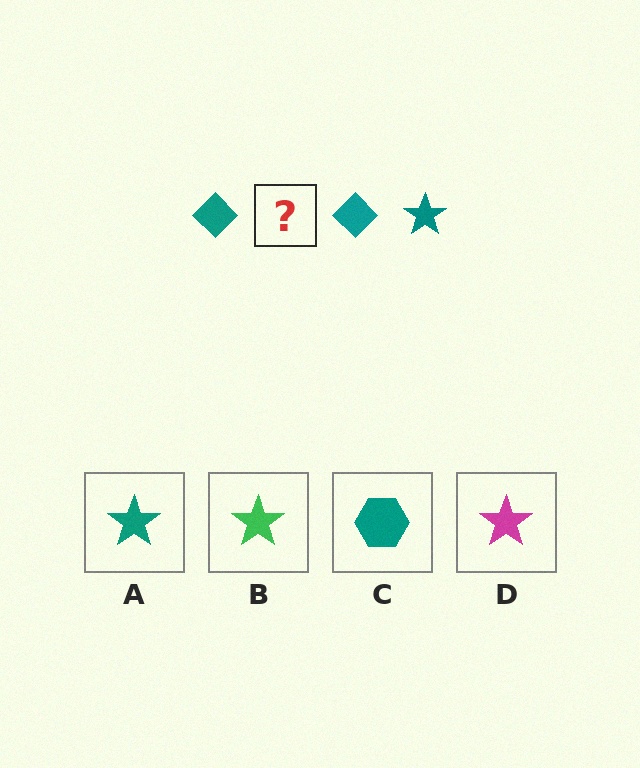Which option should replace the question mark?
Option A.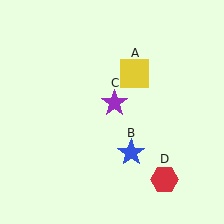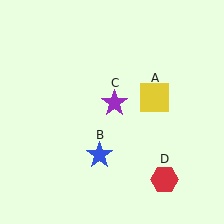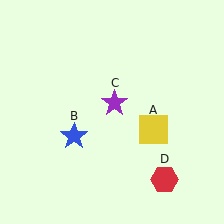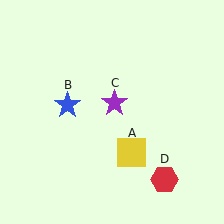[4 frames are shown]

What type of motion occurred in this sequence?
The yellow square (object A), blue star (object B) rotated clockwise around the center of the scene.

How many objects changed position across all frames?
2 objects changed position: yellow square (object A), blue star (object B).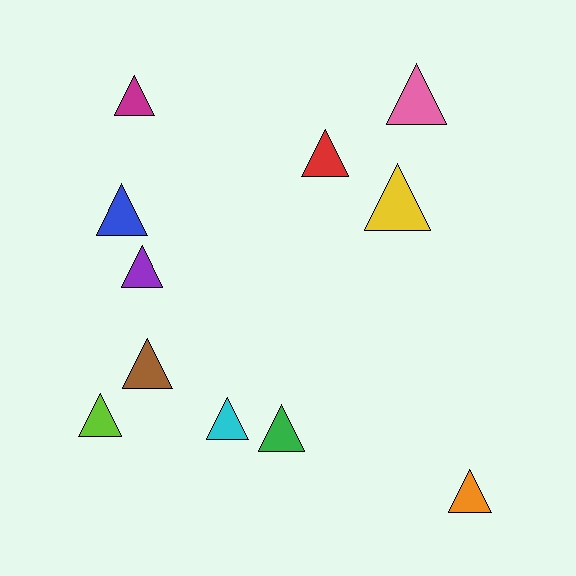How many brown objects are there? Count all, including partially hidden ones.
There is 1 brown object.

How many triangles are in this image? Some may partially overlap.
There are 11 triangles.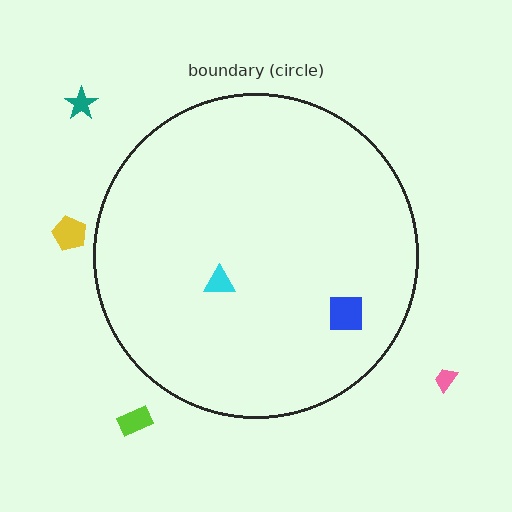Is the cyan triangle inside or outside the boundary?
Inside.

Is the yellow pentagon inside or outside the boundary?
Outside.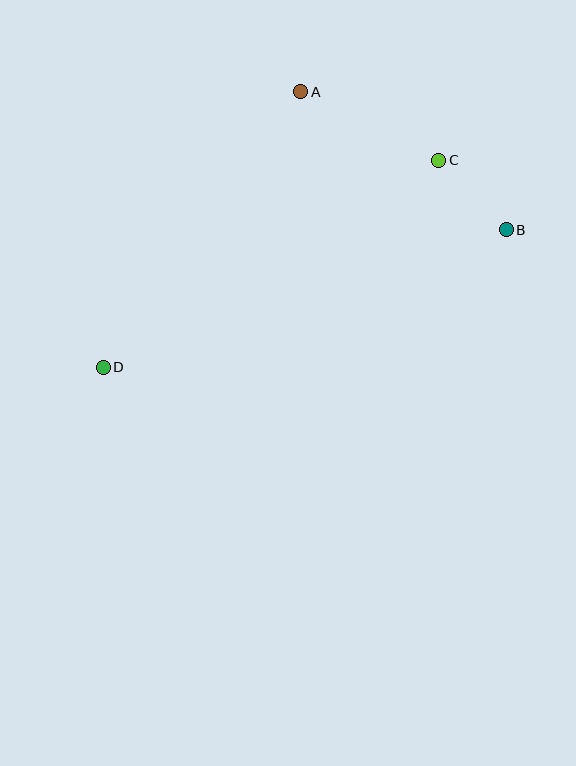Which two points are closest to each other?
Points B and C are closest to each other.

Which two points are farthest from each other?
Points B and D are farthest from each other.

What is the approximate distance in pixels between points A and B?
The distance between A and B is approximately 248 pixels.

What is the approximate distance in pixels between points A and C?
The distance between A and C is approximately 154 pixels.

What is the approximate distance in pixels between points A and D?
The distance between A and D is approximately 339 pixels.